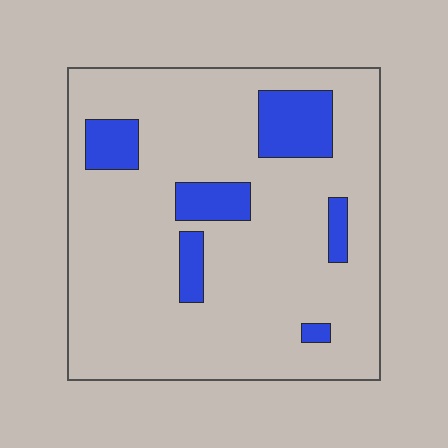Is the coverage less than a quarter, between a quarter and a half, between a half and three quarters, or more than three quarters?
Less than a quarter.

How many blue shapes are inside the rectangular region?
6.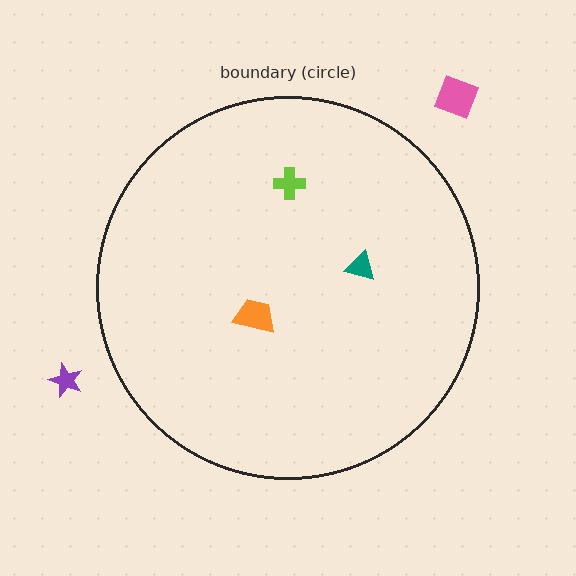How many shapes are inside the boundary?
3 inside, 2 outside.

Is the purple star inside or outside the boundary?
Outside.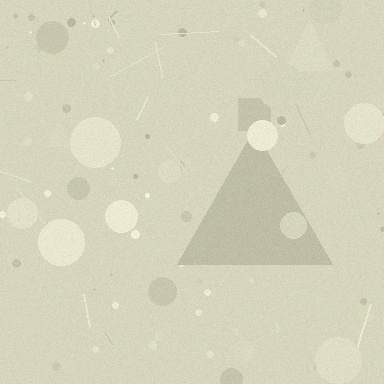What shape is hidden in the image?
A triangle is hidden in the image.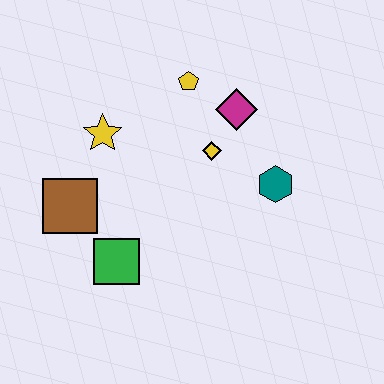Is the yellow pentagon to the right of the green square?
Yes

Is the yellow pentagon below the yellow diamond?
No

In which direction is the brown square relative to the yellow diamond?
The brown square is to the left of the yellow diamond.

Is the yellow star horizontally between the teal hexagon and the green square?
No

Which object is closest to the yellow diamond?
The magenta diamond is closest to the yellow diamond.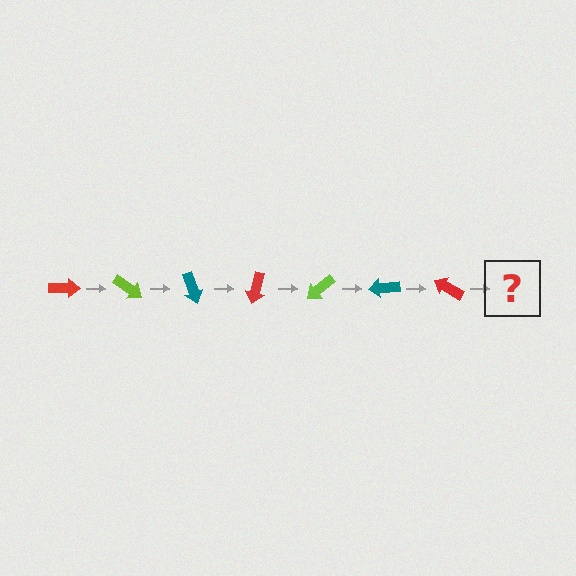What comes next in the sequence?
The next element should be a lime arrow, rotated 245 degrees from the start.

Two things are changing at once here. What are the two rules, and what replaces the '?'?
The two rules are that it rotates 35 degrees each step and the color cycles through red, lime, and teal. The '?' should be a lime arrow, rotated 245 degrees from the start.